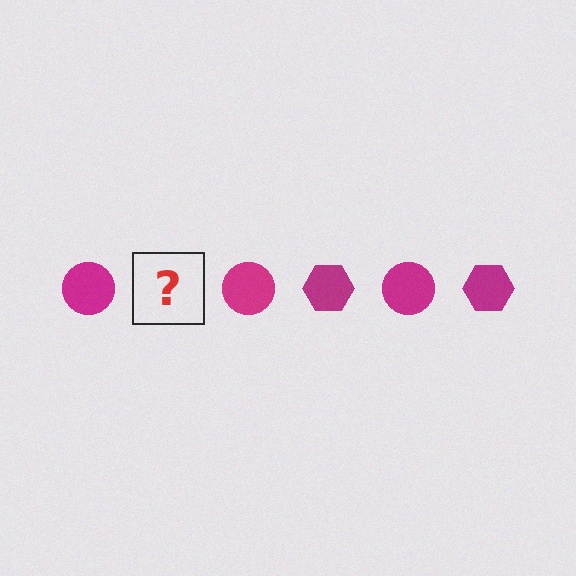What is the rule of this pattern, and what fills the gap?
The rule is that the pattern cycles through circle, hexagon shapes in magenta. The gap should be filled with a magenta hexagon.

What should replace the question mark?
The question mark should be replaced with a magenta hexagon.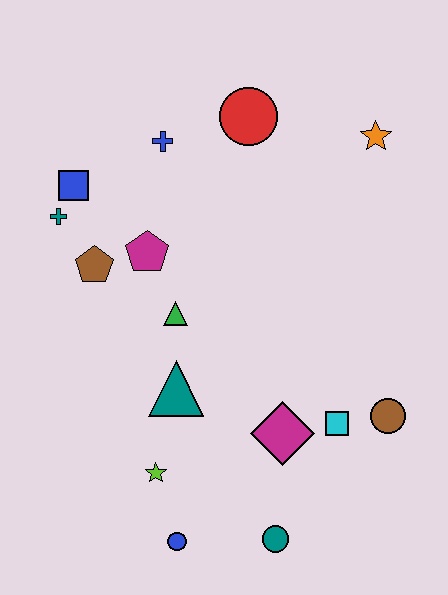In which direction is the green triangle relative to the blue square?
The green triangle is below the blue square.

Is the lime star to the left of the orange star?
Yes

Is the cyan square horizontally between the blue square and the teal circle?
No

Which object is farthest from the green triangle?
The orange star is farthest from the green triangle.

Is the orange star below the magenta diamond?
No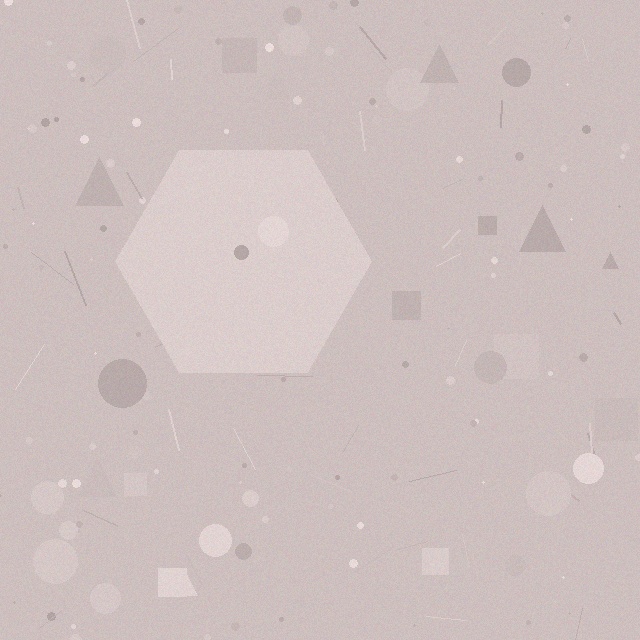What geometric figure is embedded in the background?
A hexagon is embedded in the background.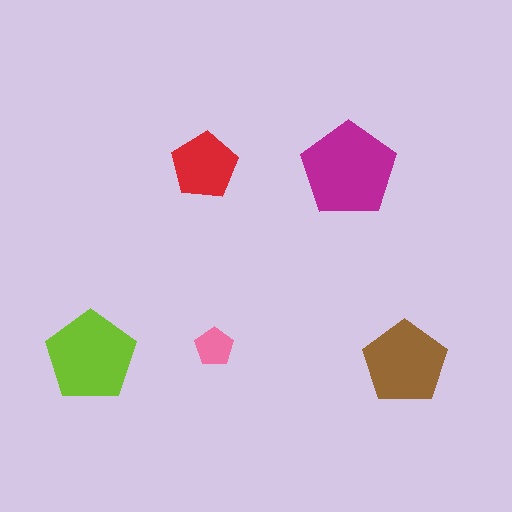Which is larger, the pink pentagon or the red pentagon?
The red one.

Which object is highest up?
The red pentagon is topmost.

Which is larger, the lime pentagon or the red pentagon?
The lime one.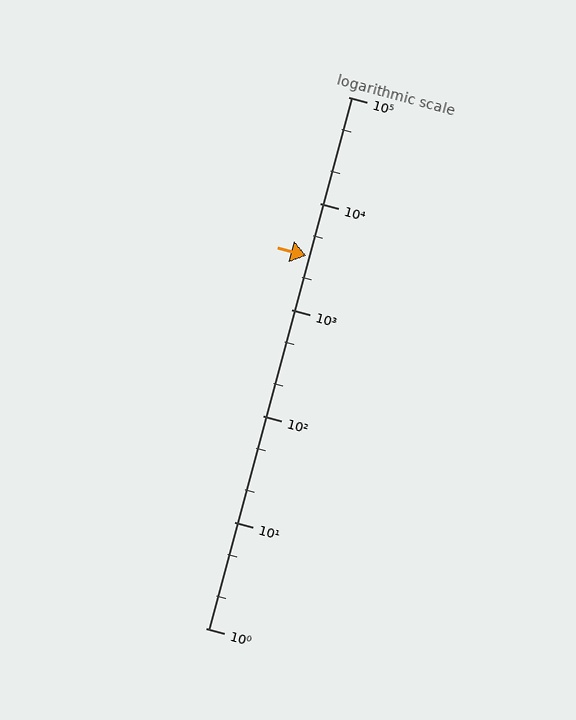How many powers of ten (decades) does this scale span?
The scale spans 5 decades, from 1 to 100000.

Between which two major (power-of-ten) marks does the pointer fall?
The pointer is between 1000 and 10000.